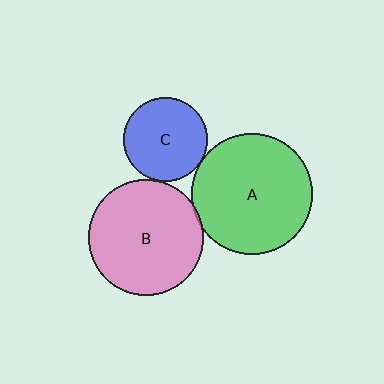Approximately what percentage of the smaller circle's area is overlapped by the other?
Approximately 5%.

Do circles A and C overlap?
Yes.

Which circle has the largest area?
Circle A (green).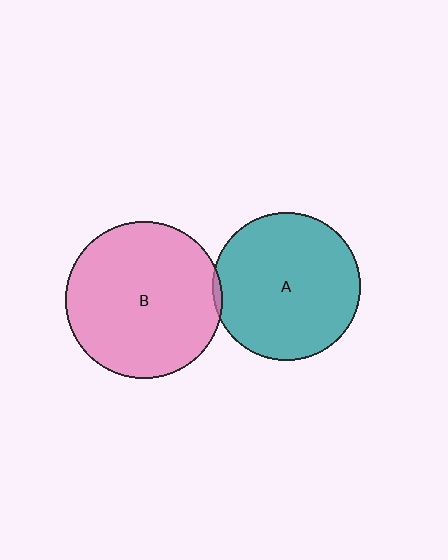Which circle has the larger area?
Circle B (pink).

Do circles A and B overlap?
Yes.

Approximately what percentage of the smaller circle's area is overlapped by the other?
Approximately 5%.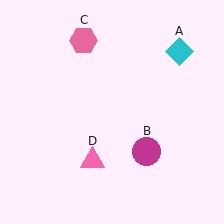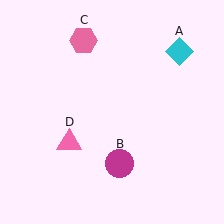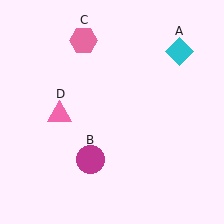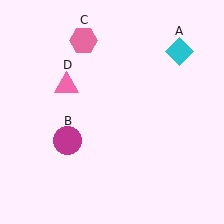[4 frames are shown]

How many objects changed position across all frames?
2 objects changed position: magenta circle (object B), pink triangle (object D).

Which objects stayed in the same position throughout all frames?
Cyan diamond (object A) and pink hexagon (object C) remained stationary.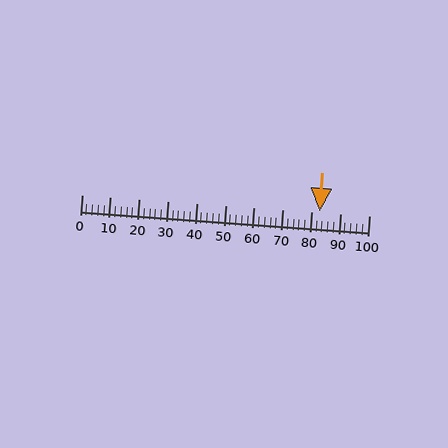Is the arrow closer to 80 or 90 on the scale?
The arrow is closer to 80.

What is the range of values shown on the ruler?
The ruler shows values from 0 to 100.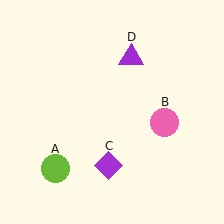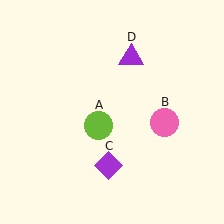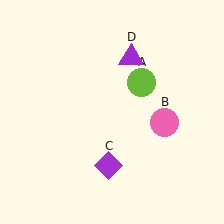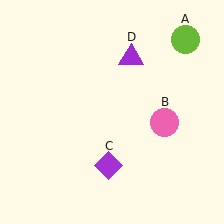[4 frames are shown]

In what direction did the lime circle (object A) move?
The lime circle (object A) moved up and to the right.